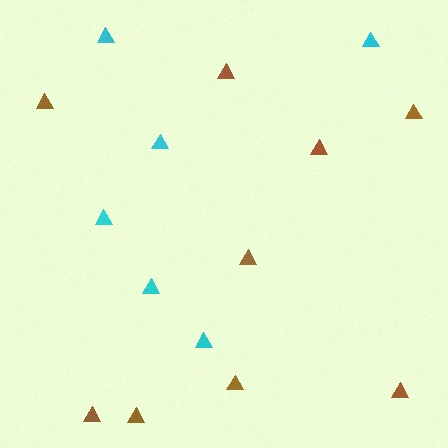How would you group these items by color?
There are 2 groups: one group of cyan triangles (6) and one group of brown triangles (9).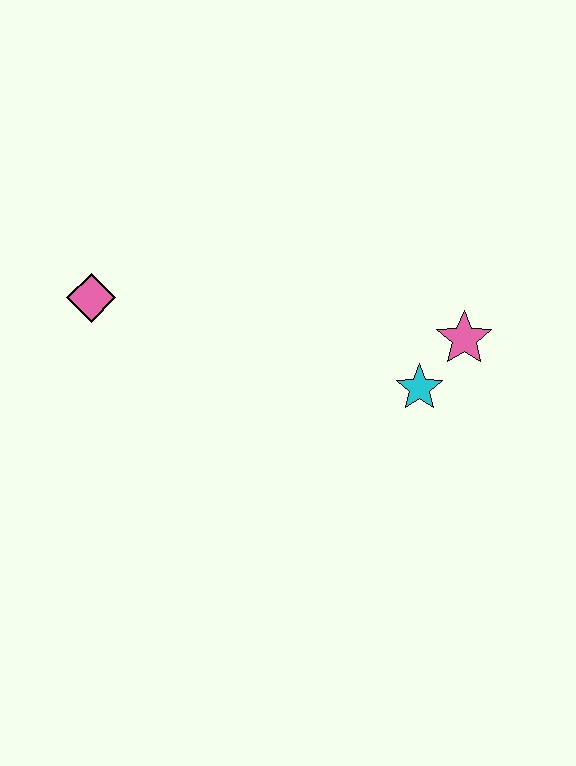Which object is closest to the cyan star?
The pink star is closest to the cyan star.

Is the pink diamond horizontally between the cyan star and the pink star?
No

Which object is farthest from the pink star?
The pink diamond is farthest from the pink star.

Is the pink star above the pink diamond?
No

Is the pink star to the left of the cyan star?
No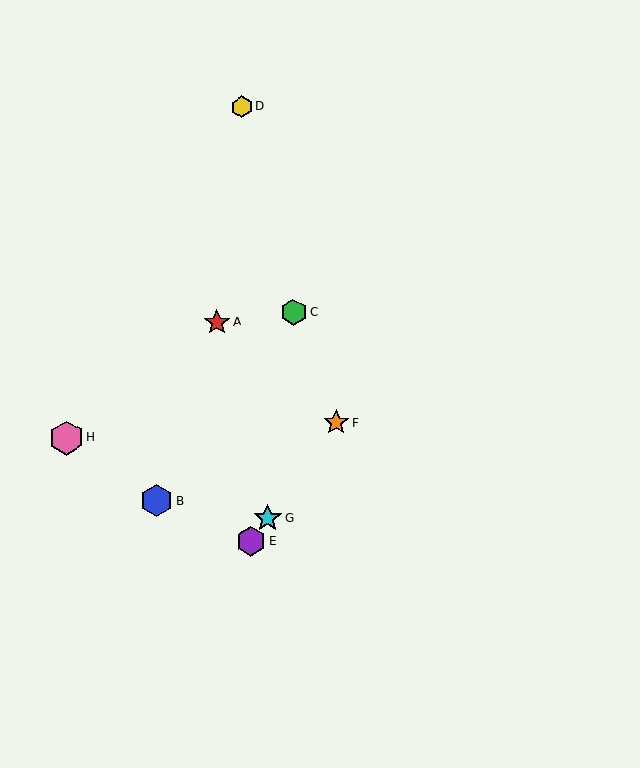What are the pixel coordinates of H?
Object H is at (67, 438).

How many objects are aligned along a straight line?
3 objects (E, F, G) are aligned along a straight line.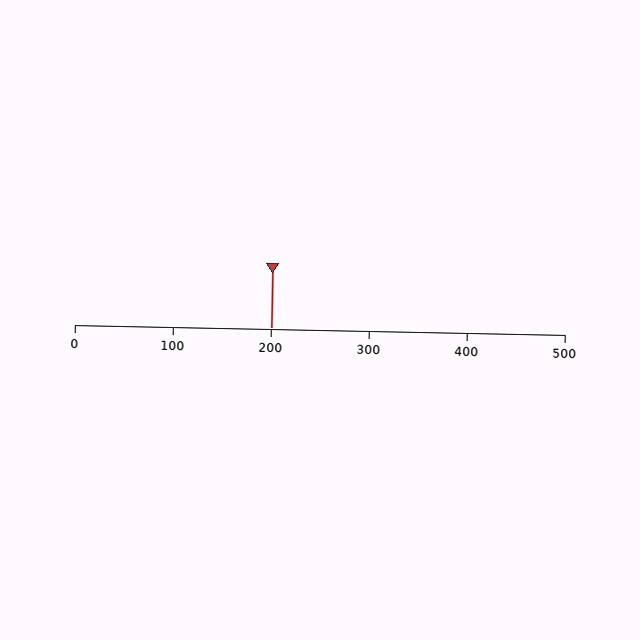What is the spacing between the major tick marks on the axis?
The major ticks are spaced 100 apart.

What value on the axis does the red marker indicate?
The marker indicates approximately 200.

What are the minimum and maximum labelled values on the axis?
The axis runs from 0 to 500.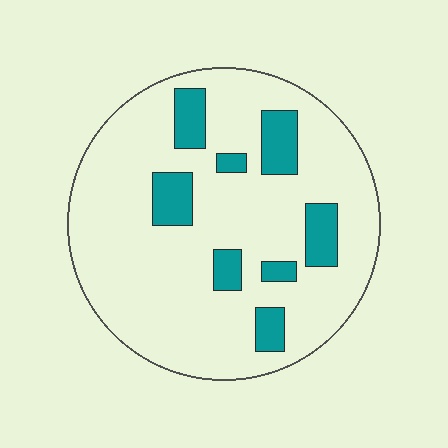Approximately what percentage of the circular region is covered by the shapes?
Approximately 15%.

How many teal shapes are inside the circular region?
8.